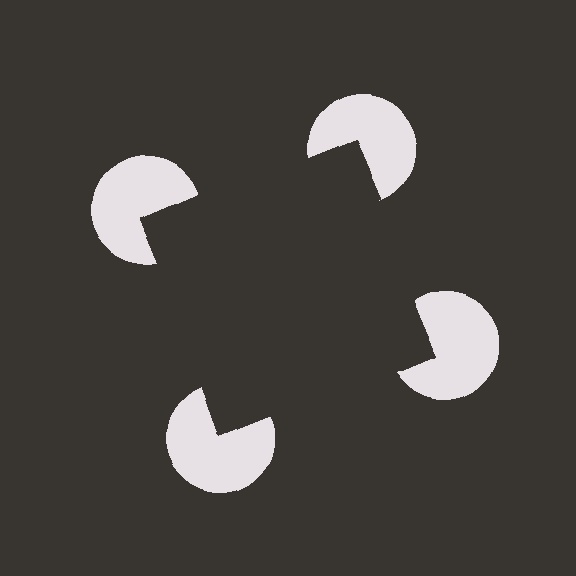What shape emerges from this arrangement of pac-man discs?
An illusory square — its edges are inferred from the aligned wedge cuts in the pac-man discs, not physically drawn.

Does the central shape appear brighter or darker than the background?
It typically appears slightly darker than the background, even though no actual brightness change is drawn.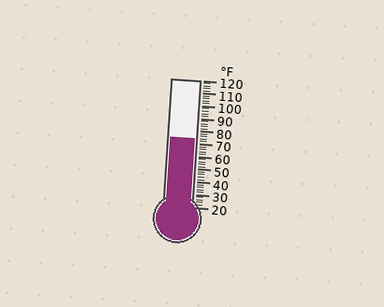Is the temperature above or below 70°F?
The temperature is above 70°F.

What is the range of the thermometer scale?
The thermometer scale ranges from 20°F to 120°F.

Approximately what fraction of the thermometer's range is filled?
The thermometer is filled to approximately 55% of its range.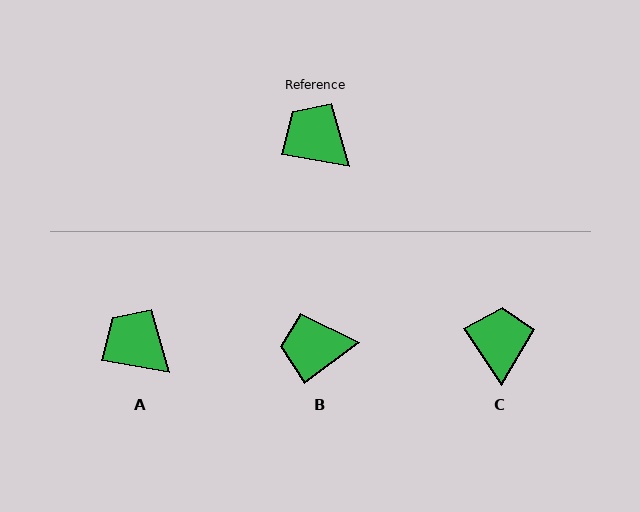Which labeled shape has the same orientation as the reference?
A.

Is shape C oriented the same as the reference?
No, it is off by about 47 degrees.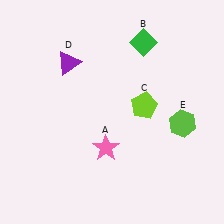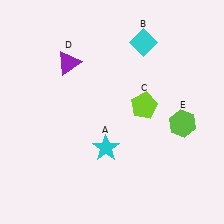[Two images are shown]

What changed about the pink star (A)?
In Image 1, A is pink. In Image 2, it changed to cyan.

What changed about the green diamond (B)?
In Image 1, B is green. In Image 2, it changed to cyan.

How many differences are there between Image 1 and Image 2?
There are 2 differences between the two images.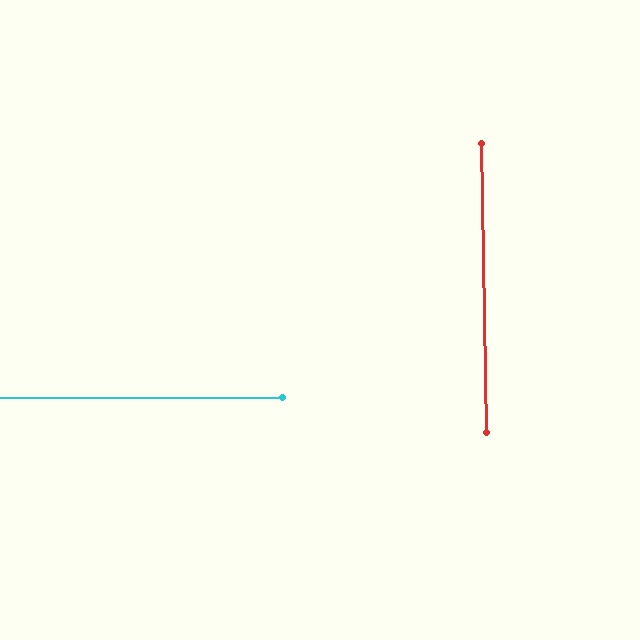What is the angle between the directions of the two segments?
Approximately 89 degrees.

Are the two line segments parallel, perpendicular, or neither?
Perpendicular — they meet at approximately 89°.